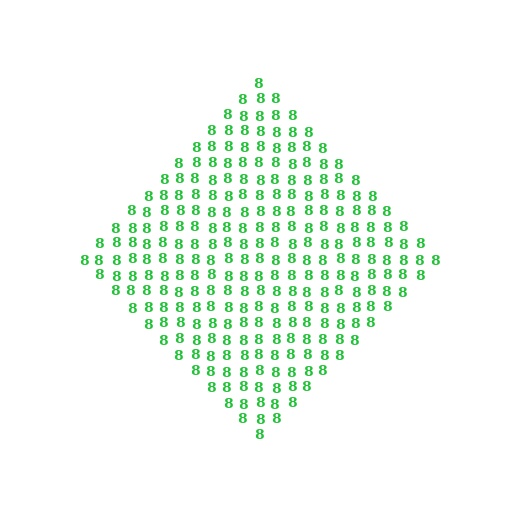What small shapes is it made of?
It is made of small digit 8's.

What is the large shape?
The large shape is a diamond.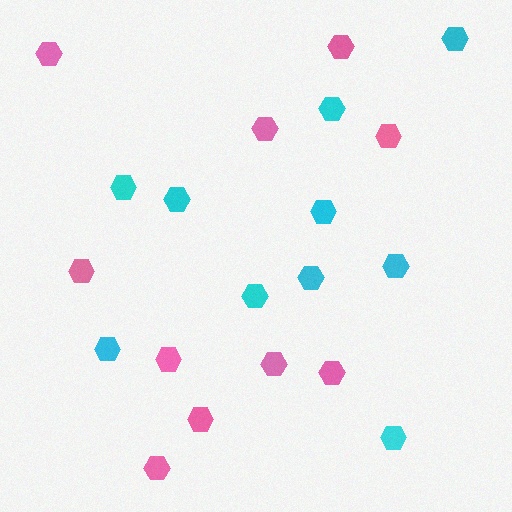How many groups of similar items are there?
There are 2 groups: one group of cyan hexagons (10) and one group of pink hexagons (10).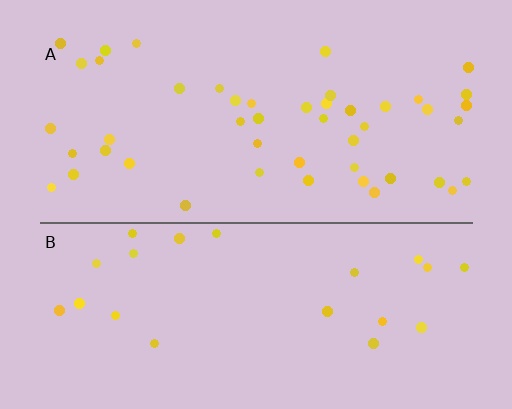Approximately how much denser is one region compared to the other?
Approximately 2.1× — region A over region B.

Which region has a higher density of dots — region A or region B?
A (the top).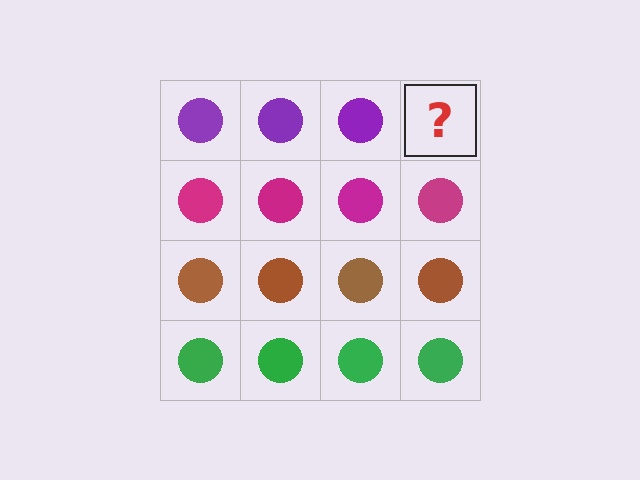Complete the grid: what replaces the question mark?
The question mark should be replaced with a purple circle.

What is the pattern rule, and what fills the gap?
The rule is that each row has a consistent color. The gap should be filled with a purple circle.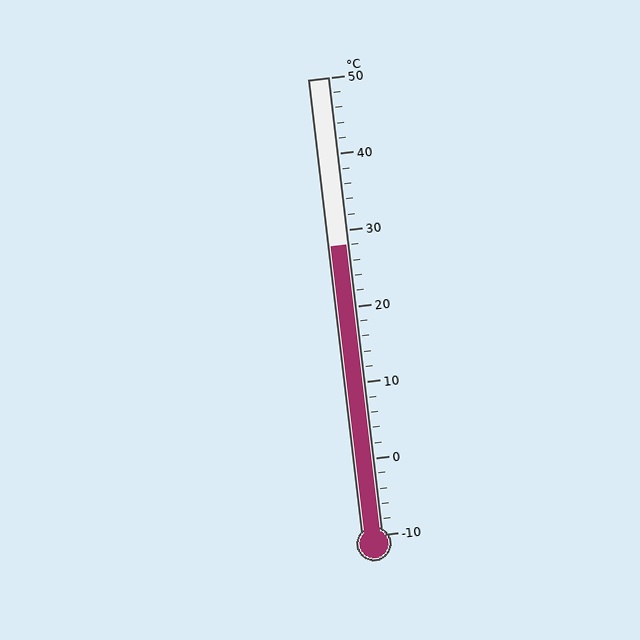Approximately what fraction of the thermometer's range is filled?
The thermometer is filled to approximately 65% of its range.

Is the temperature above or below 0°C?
The temperature is above 0°C.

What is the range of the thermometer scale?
The thermometer scale ranges from -10°C to 50°C.